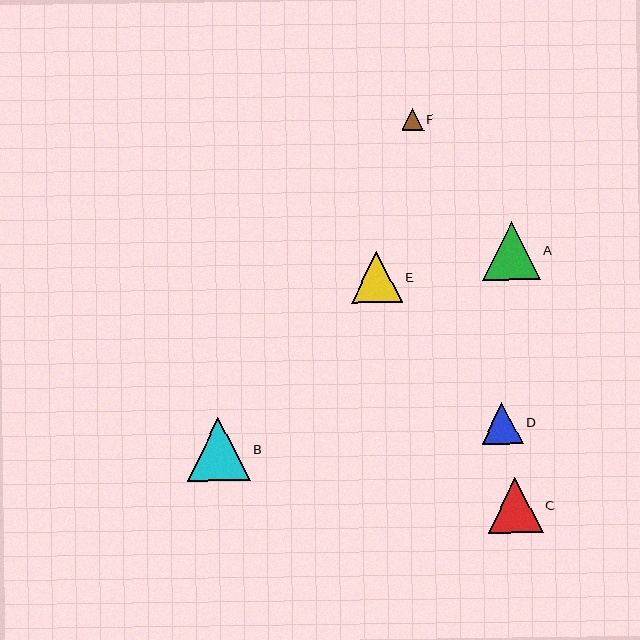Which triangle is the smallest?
Triangle F is the smallest with a size of approximately 22 pixels.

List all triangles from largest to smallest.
From largest to smallest: B, A, C, E, D, F.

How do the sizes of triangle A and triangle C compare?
Triangle A and triangle C are approximately the same size.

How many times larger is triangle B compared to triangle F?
Triangle B is approximately 2.8 times the size of triangle F.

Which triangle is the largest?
Triangle B is the largest with a size of approximately 63 pixels.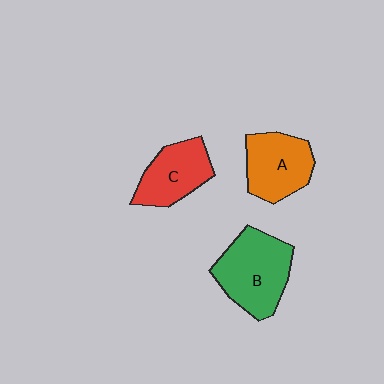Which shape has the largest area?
Shape B (green).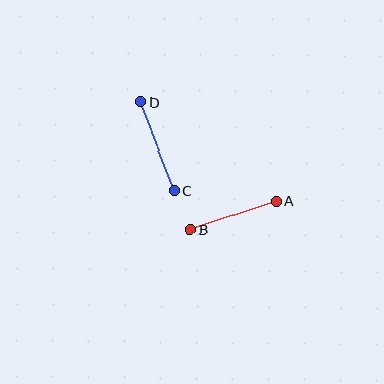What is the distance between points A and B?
The distance is approximately 90 pixels.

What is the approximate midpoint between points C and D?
The midpoint is at approximately (158, 146) pixels.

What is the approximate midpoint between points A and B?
The midpoint is at approximately (233, 215) pixels.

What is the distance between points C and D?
The distance is approximately 95 pixels.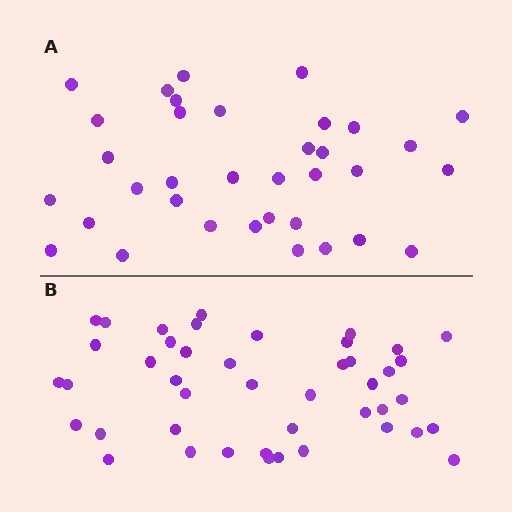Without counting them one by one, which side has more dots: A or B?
Region B (the bottom region) has more dots.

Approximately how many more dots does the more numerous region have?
Region B has roughly 8 or so more dots than region A.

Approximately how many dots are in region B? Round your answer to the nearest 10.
About 40 dots. (The exact count is 44, which rounds to 40.)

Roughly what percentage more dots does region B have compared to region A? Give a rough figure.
About 25% more.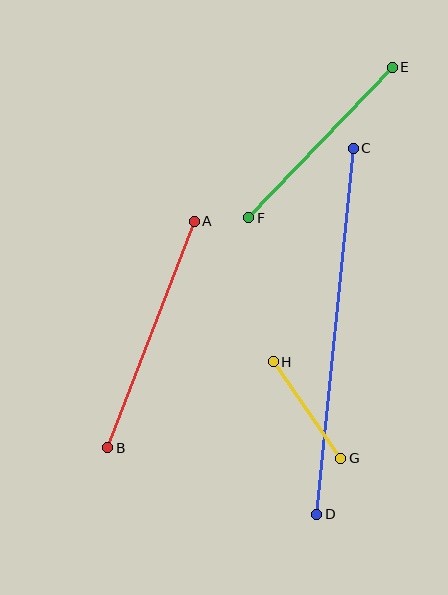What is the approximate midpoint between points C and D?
The midpoint is at approximately (335, 331) pixels.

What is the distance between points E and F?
The distance is approximately 208 pixels.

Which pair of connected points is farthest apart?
Points C and D are farthest apart.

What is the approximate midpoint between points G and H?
The midpoint is at approximately (307, 410) pixels.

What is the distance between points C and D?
The distance is approximately 368 pixels.